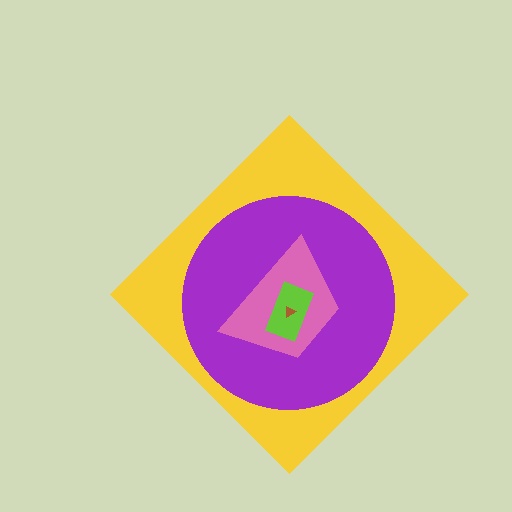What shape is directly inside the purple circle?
The pink trapezoid.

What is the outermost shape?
The yellow diamond.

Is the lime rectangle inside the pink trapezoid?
Yes.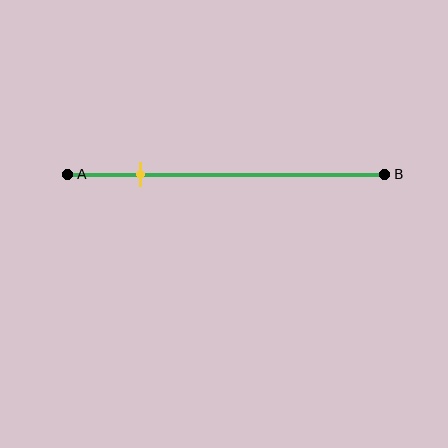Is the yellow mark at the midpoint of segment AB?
No, the mark is at about 25% from A, not at the 50% midpoint.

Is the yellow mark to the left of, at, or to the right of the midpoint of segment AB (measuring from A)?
The yellow mark is to the left of the midpoint of segment AB.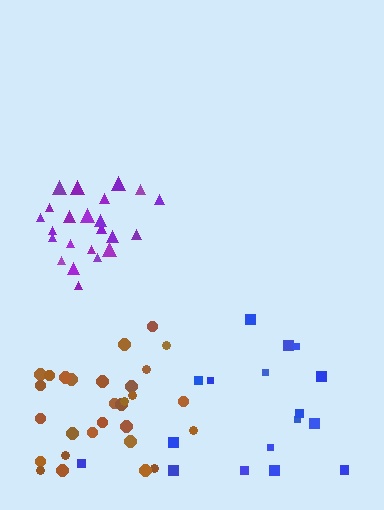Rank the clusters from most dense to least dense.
purple, brown, blue.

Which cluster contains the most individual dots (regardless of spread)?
Brown (29).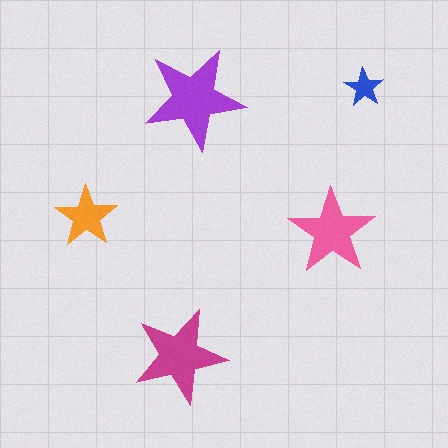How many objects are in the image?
There are 5 objects in the image.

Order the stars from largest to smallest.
the purple one, the magenta one, the pink one, the orange one, the blue one.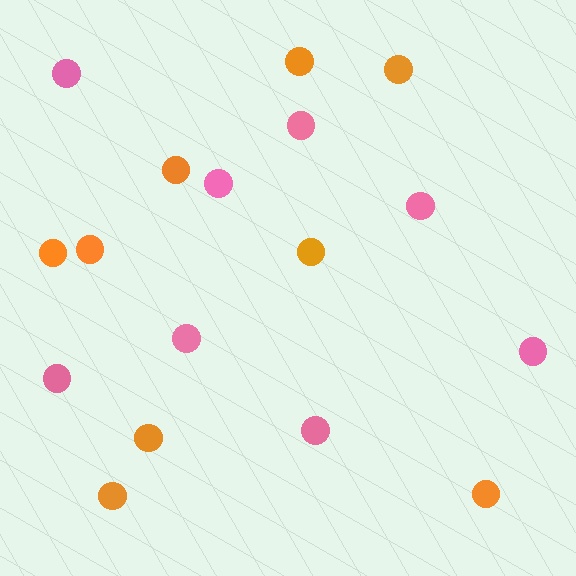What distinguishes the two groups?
There are 2 groups: one group of pink circles (8) and one group of orange circles (9).